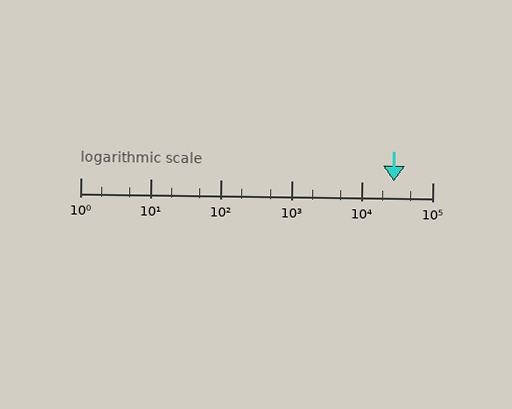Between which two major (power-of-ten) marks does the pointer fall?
The pointer is between 10000 and 100000.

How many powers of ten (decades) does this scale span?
The scale spans 5 decades, from 1 to 100000.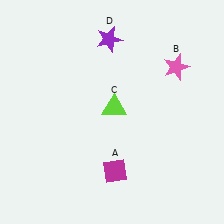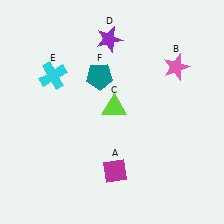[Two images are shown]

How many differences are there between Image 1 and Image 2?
There are 2 differences between the two images.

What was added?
A cyan cross (E), a teal pentagon (F) were added in Image 2.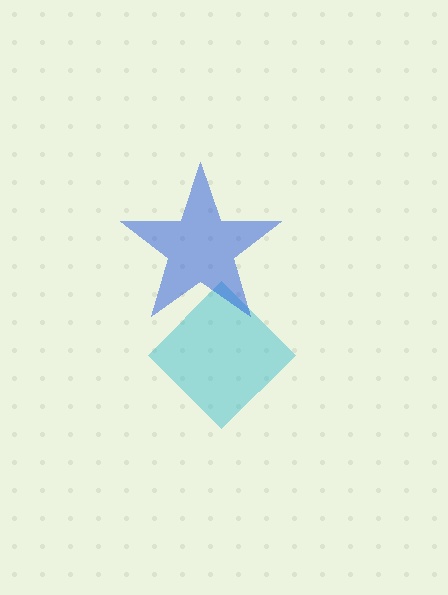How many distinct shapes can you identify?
There are 2 distinct shapes: a cyan diamond, a blue star.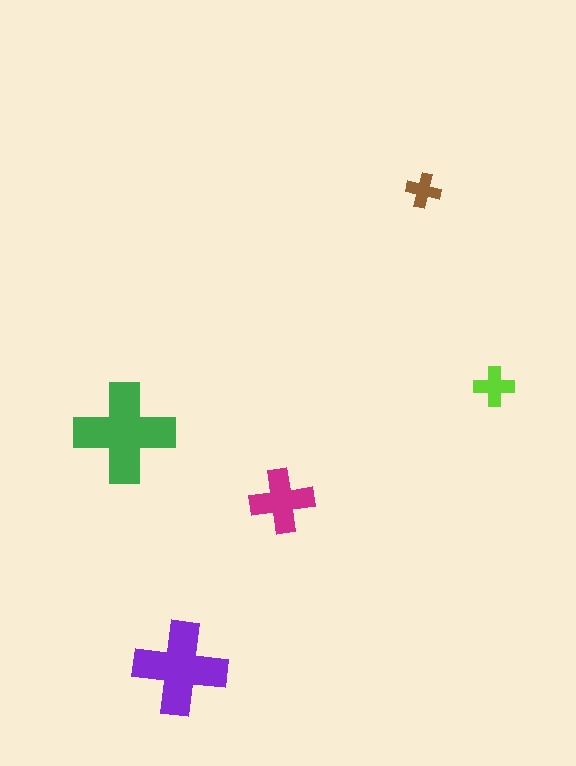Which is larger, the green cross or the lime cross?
The green one.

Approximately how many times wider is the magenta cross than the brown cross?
About 2 times wider.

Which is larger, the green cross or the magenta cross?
The green one.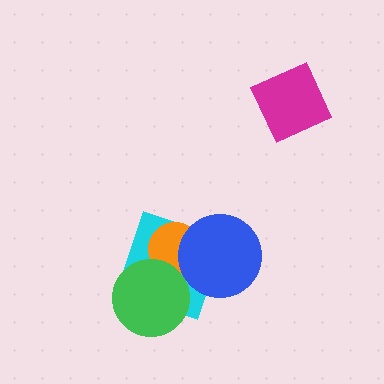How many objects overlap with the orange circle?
3 objects overlap with the orange circle.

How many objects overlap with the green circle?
2 objects overlap with the green circle.